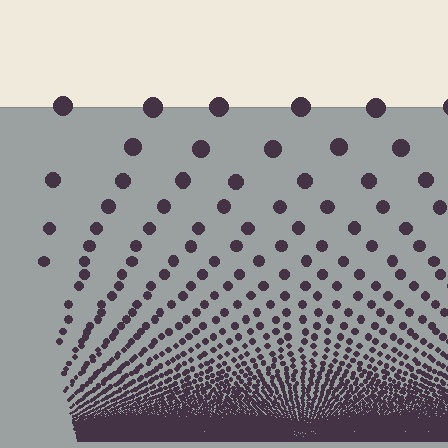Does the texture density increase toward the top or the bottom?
Density increases toward the bottom.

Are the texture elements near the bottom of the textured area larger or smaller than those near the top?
Smaller. The gradient is inverted — elements near the bottom are smaller and denser.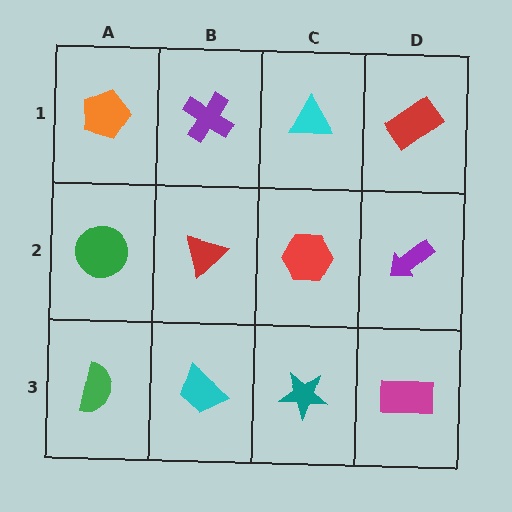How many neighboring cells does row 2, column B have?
4.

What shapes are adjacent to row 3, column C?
A red hexagon (row 2, column C), a cyan trapezoid (row 3, column B), a magenta rectangle (row 3, column D).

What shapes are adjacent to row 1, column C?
A red hexagon (row 2, column C), a purple cross (row 1, column B), a red rectangle (row 1, column D).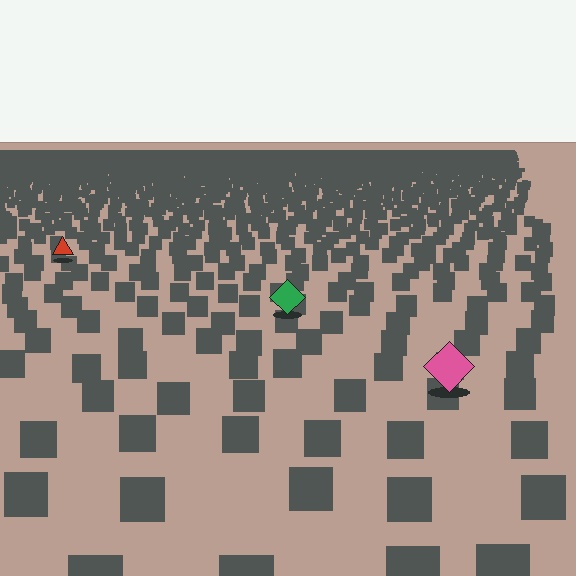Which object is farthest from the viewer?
The red triangle is farthest from the viewer. It appears smaller and the ground texture around it is denser.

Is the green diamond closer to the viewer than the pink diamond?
No. The pink diamond is closer — you can tell from the texture gradient: the ground texture is coarser near it.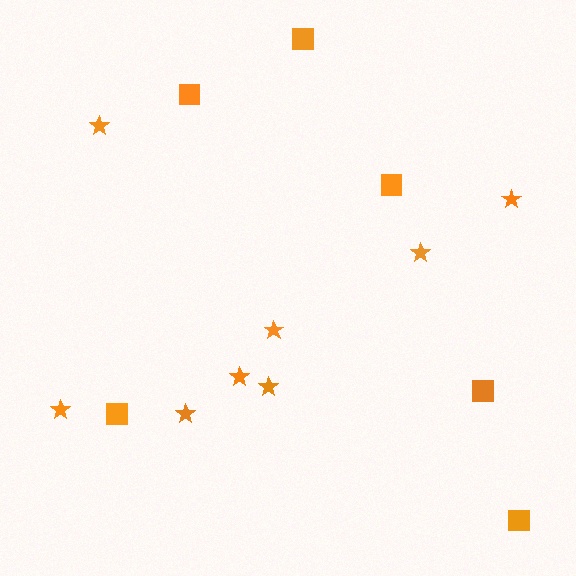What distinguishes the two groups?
There are 2 groups: one group of stars (8) and one group of squares (6).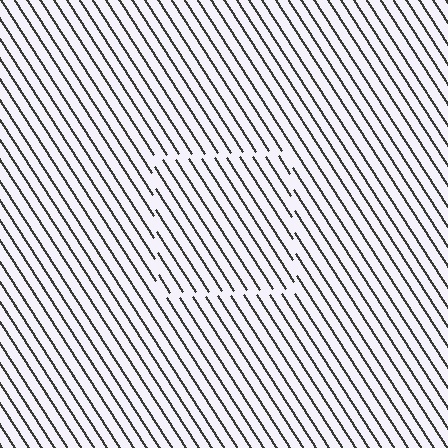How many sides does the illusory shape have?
4 sides — the line-ends trace a square.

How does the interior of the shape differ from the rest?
The interior of the shape contains the same grating, shifted by half a period — the contour is defined by the phase discontinuity where line-ends from the inner and outer gratings abut.